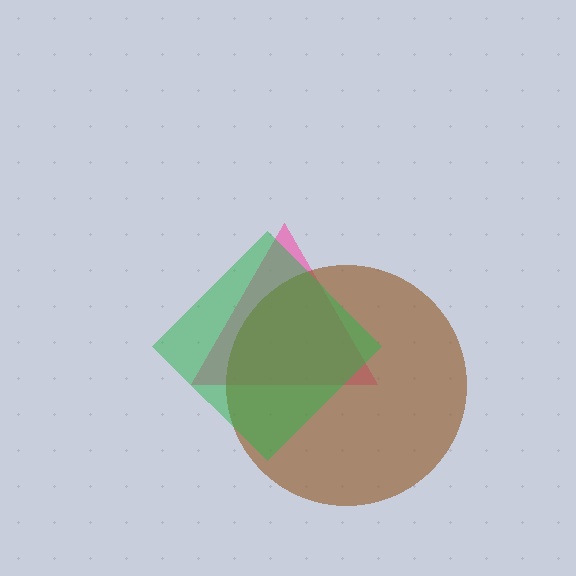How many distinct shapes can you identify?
There are 3 distinct shapes: a pink triangle, a brown circle, a green diamond.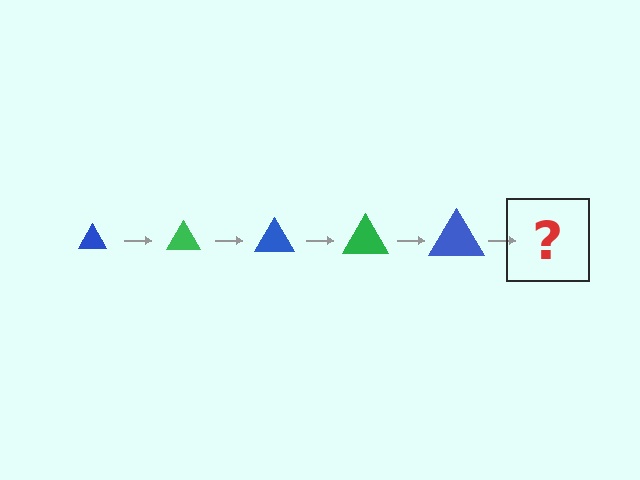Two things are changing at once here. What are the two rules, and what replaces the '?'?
The two rules are that the triangle grows larger each step and the color cycles through blue and green. The '?' should be a green triangle, larger than the previous one.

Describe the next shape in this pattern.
It should be a green triangle, larger than the previous one.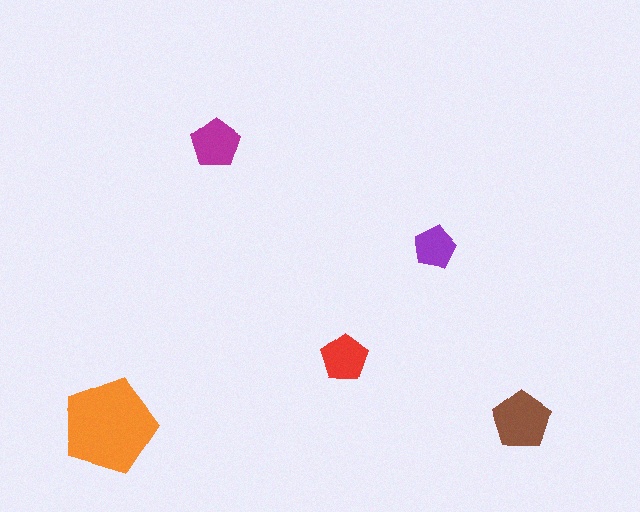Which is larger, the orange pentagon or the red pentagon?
The orange one.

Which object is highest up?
The magenta pentagon is topmost.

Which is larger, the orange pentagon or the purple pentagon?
The orange one.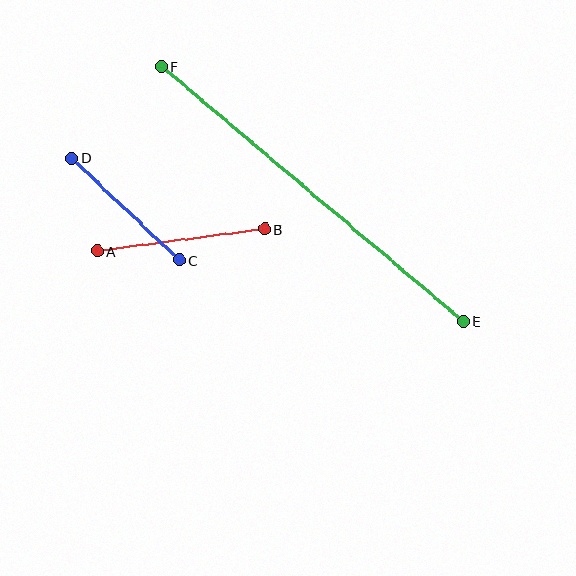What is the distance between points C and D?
The distance is approximately 148 pixels.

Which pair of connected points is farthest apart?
Points E and F are farthest apart.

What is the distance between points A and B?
The distance is approximately 169 pixels.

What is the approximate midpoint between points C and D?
The midpoint is at approximately (125, 209) pixels.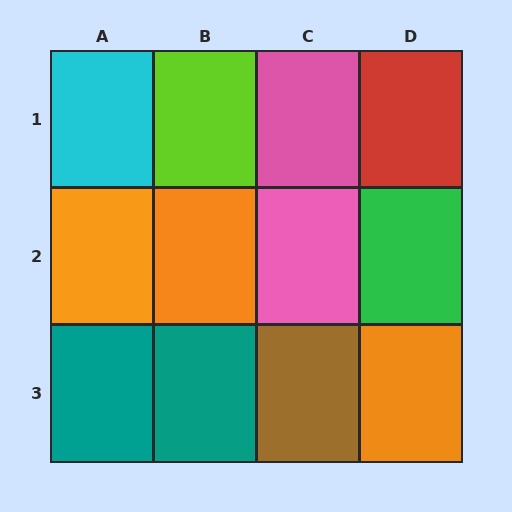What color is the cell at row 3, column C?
Brown.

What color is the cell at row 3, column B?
Teal.